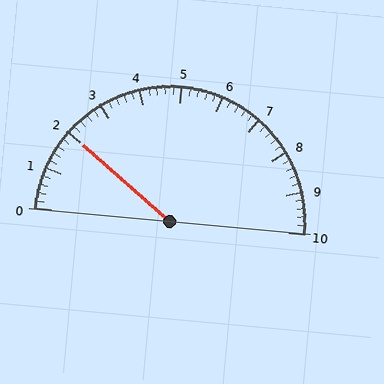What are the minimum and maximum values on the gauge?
The gauge ranges from 0 to 10.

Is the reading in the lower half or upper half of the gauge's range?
The reading is in the lower half of the range (0 to 10).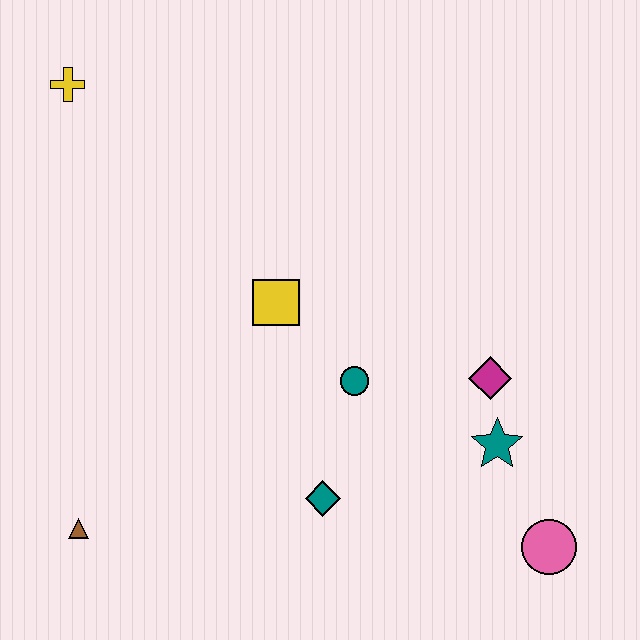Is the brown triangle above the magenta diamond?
No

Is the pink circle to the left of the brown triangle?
No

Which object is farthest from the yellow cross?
The pink circle is farthest from the yellow cross.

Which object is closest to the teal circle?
The yellow square is closest to the teal circle.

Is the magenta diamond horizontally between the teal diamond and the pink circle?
Yes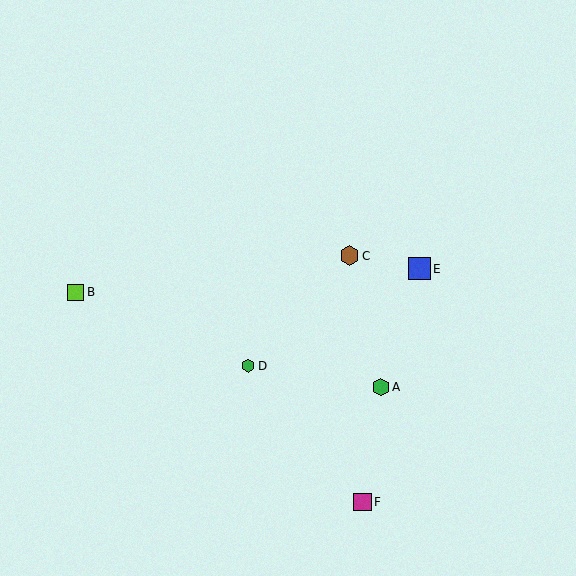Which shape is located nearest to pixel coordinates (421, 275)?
The blue square (labeled E) at (420, 269) is nearest to that location.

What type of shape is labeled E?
Shape E is a blue square.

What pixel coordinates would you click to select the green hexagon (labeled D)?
Click at (248, 366) to select the green hexagon D.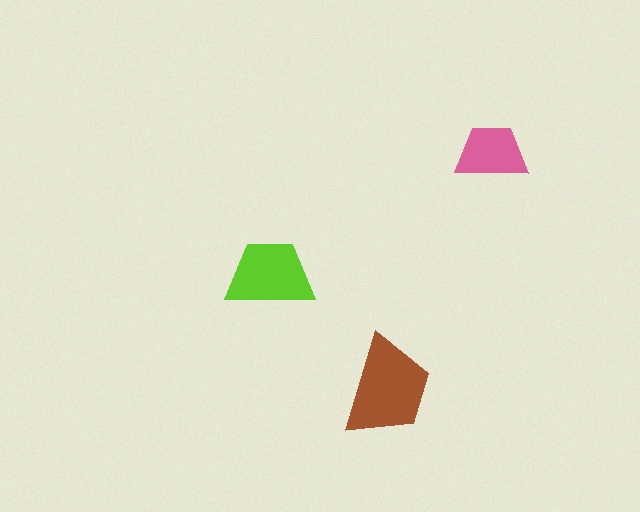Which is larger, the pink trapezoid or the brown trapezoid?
The brown one.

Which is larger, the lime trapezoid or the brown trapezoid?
The brown one.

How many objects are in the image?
There are 3 objects in the image.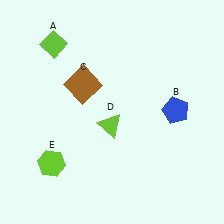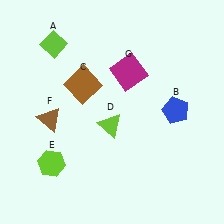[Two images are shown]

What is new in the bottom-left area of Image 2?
A brown triangle (F) was added in the bottom-left area of Image 2.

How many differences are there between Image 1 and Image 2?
There are 2 differences between the two images.